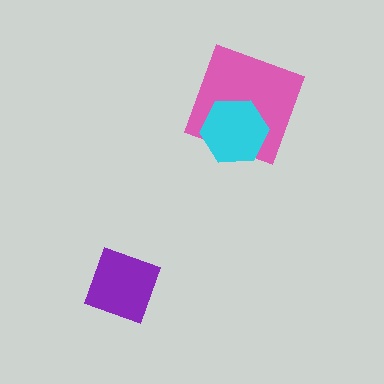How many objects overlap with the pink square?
1 object overlaps with the pink square.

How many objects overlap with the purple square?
0 objects overlap with the purple square.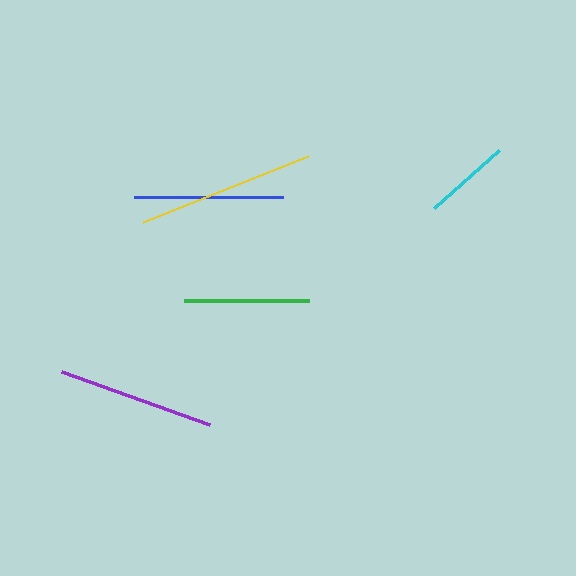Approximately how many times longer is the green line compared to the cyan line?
The green line is approximately 1.4 times the length of the cyan line.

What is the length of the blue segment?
The blue segment is approximately 149 pixels long.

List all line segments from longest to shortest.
From longest to shortest: yellow, purple, blue, green, cyan.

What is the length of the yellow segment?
The yellow segment is approximately 178 pixels long.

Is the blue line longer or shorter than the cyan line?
The blue line is longer than the cyan line.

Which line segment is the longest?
The yellow line is the longest at approximately 178 pixels.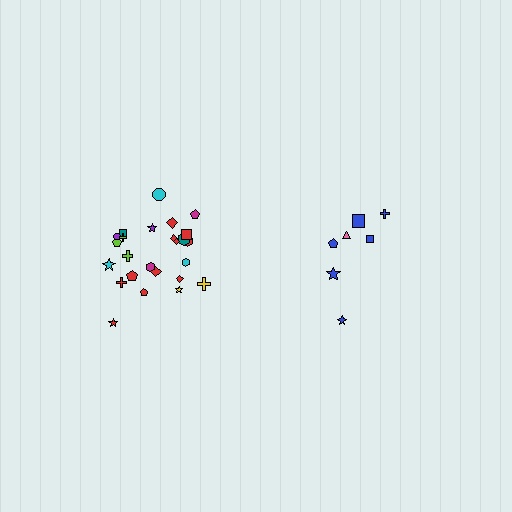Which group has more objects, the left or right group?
The left group.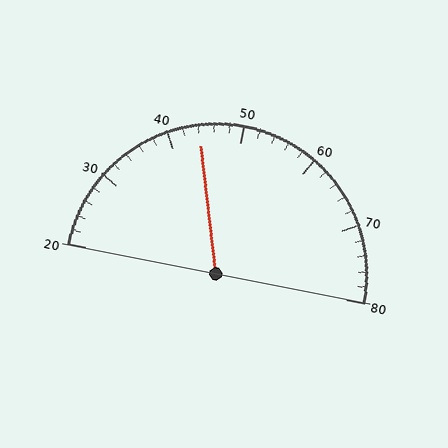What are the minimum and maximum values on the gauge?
The gauge ranges from 20 to 80.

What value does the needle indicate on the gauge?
The needle indicates approximately 44.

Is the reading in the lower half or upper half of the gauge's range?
The reading is in the lower half of the range (20 to 80).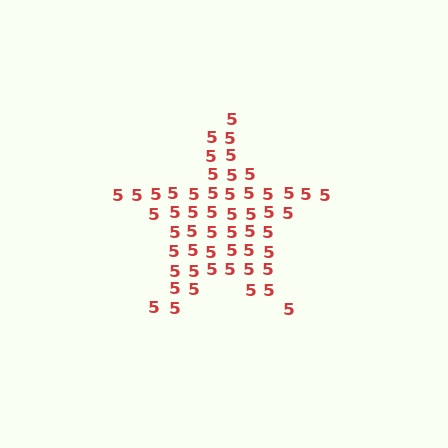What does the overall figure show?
The overall figure shows a star.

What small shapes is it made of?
It is made of small digit 5's.